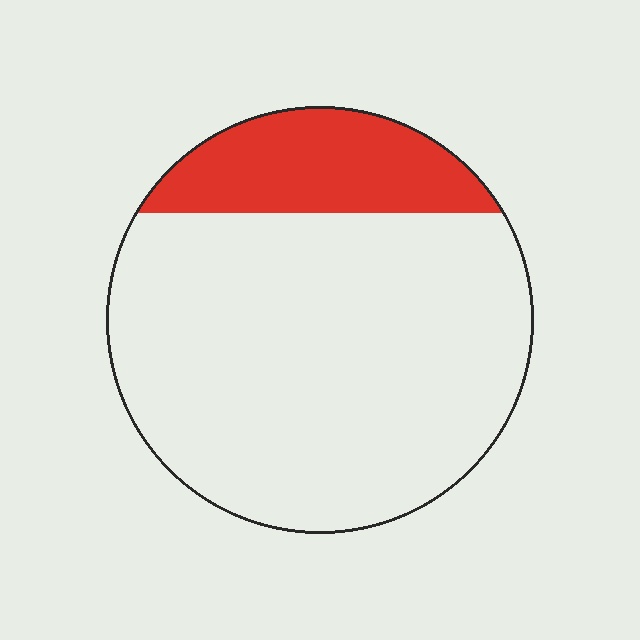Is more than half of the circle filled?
No.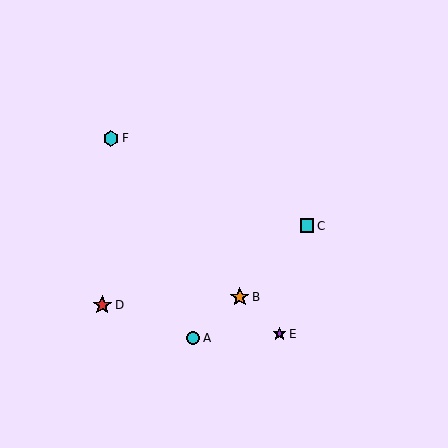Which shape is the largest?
The orange star (labeled B) is the largest.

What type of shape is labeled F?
Shape F is a cyan hexagon.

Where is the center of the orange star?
The center of the orange star is at (240, 297).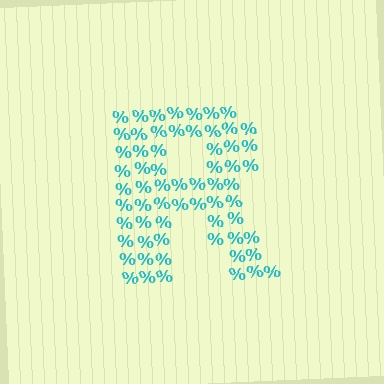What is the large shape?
The large shape is the letter R.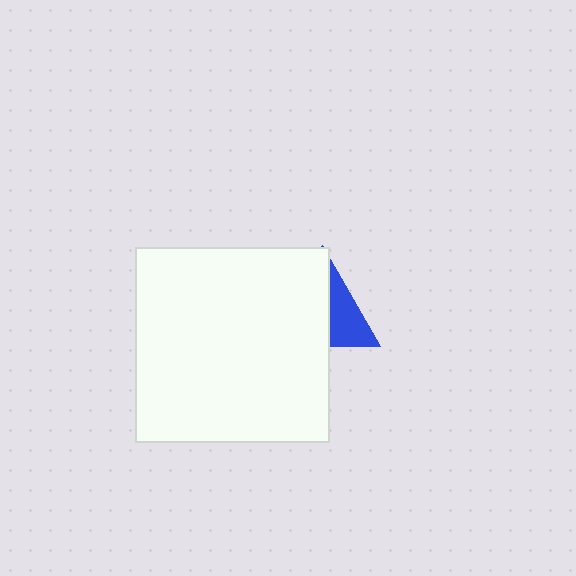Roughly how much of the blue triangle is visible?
A small part of it is visible (roughly 39%).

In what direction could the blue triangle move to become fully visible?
The blue triangle could move right. That would shift it out from behind the white square entirely.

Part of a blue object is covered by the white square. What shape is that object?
It is a triangle.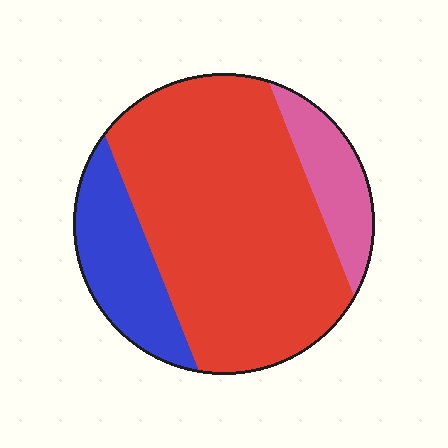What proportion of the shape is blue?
Blue takes up about one fifth (1/5) of the shape.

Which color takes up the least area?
Pink, at roughly 15%.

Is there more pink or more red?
Red.